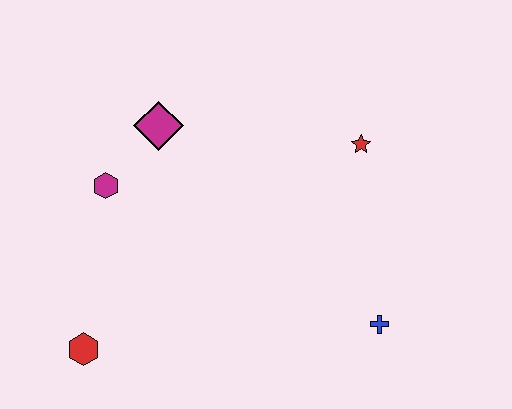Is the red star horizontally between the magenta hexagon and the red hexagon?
No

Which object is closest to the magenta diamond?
The magenta hexagon is closest to the magenta diamond.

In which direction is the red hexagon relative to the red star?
The red hexagon is to the left of the red star.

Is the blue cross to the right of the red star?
Yes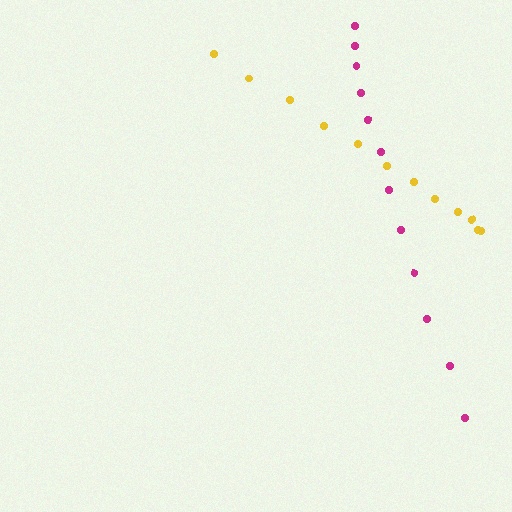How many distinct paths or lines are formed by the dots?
There are 2 distinct paths.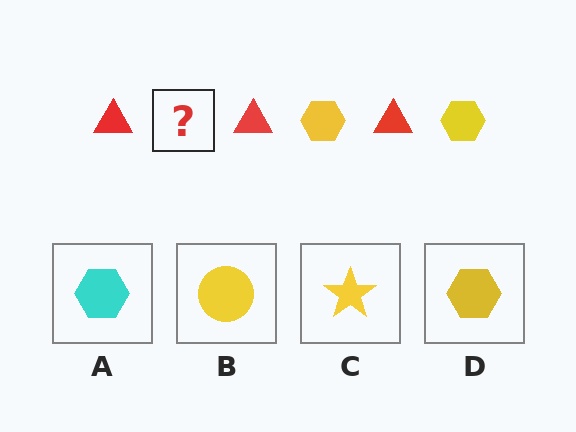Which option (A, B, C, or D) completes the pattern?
D.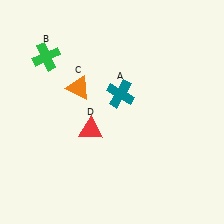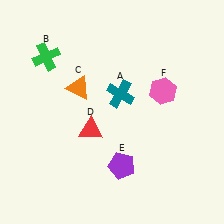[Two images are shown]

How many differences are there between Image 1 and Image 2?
There are 2 differences between the two images.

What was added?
A purple pentagon (E), a pink hexagon (F) were added in Image 2.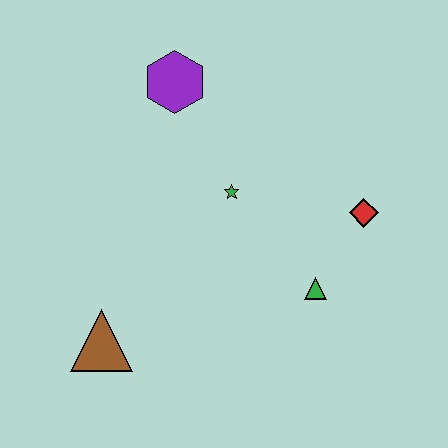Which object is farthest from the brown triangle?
The red diamond is farthest from the brown triangle.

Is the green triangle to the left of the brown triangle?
No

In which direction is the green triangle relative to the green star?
The green triangle is below the green star.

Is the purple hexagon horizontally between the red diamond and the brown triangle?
Yes